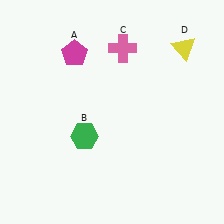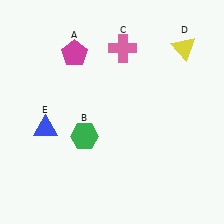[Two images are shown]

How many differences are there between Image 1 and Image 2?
There is 1 difference between the two images.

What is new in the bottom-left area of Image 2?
A blue triangle (E) was added in the bottom-left area of Image 2.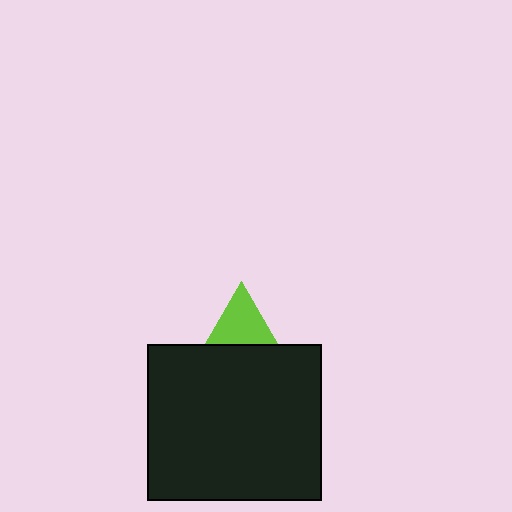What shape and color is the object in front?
The object in front is a black rectangle.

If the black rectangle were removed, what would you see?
You would see the complete lime triangle.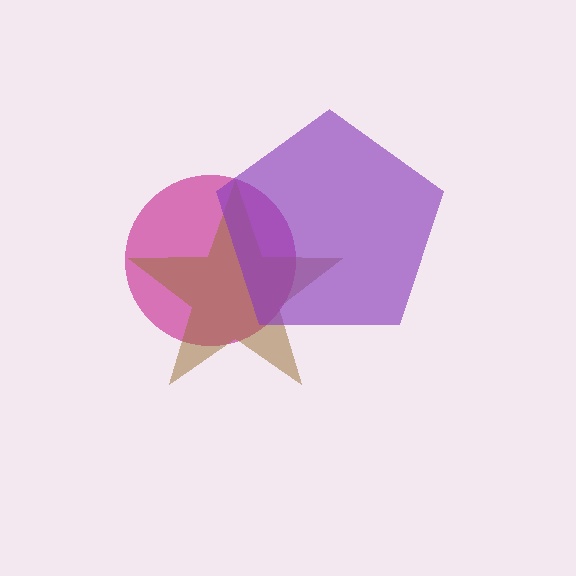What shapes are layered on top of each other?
The layered shapes are: a magenta circle, a brown star, a purple pentagon.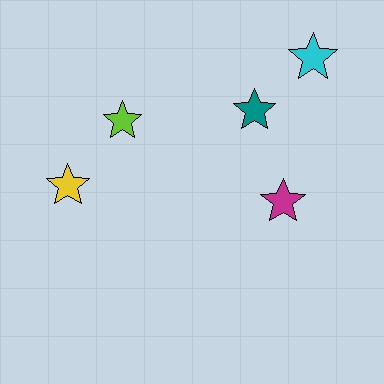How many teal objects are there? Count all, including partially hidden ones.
There is 1 teal object.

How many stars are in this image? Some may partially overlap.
There are 5 stars.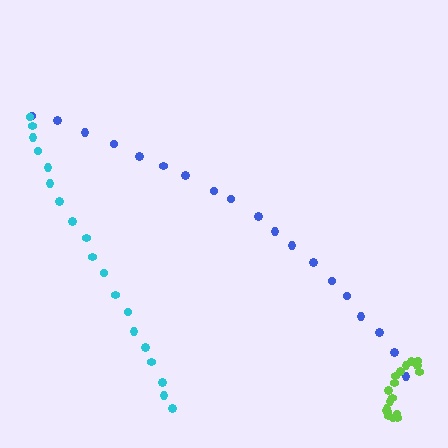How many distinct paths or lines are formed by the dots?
There are 3 distinct paths.